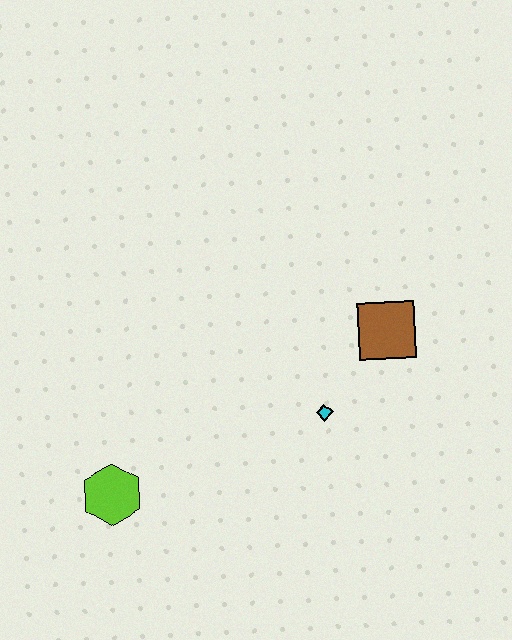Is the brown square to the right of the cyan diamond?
Yes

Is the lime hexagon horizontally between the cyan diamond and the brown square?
No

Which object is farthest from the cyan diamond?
The lime hexagon is farthest from the cyan diamond.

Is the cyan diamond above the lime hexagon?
Yes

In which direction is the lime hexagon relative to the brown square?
The lime hexagon is to the left of the brown square.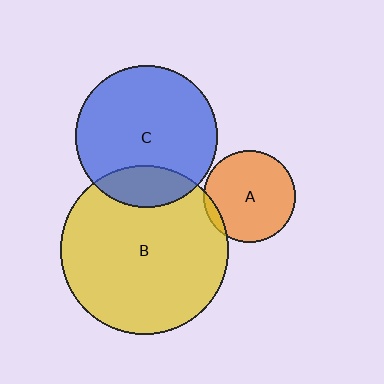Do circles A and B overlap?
Yes.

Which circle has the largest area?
Circle B (yellow).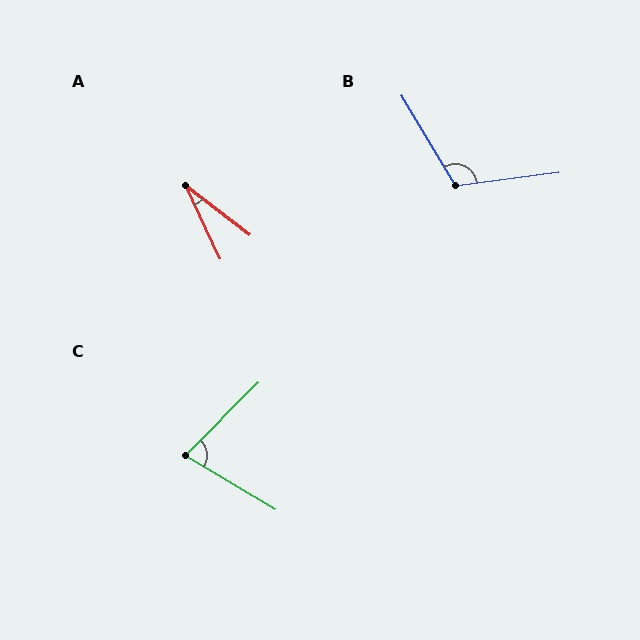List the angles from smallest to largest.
A (28°), C (76°), B (114°).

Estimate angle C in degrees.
Approximately 76 degrees.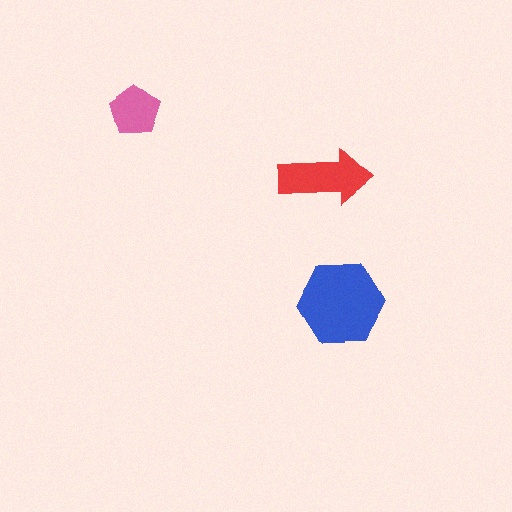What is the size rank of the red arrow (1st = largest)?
2nd.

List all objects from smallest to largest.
The pink pentagon, the red arrow, the blue hexagon.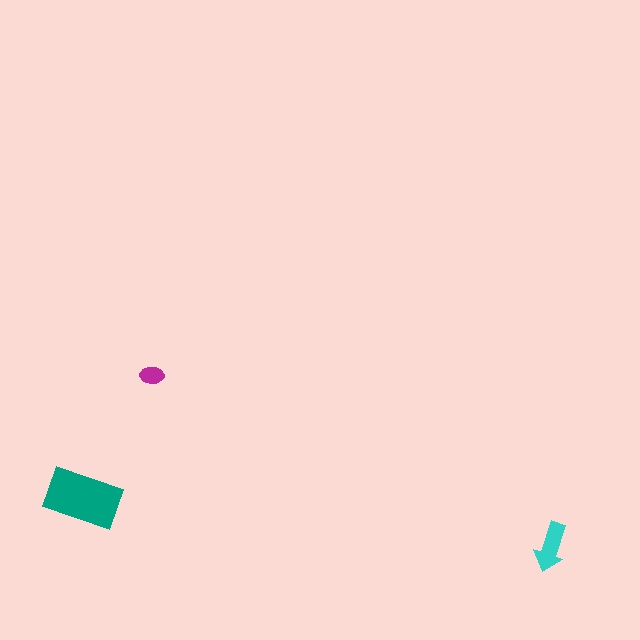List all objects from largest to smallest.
The teal rectangle, the cyan arrow, the magenta ellipse.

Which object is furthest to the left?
The teal rectangle is leftmost.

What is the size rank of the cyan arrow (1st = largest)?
2nd.